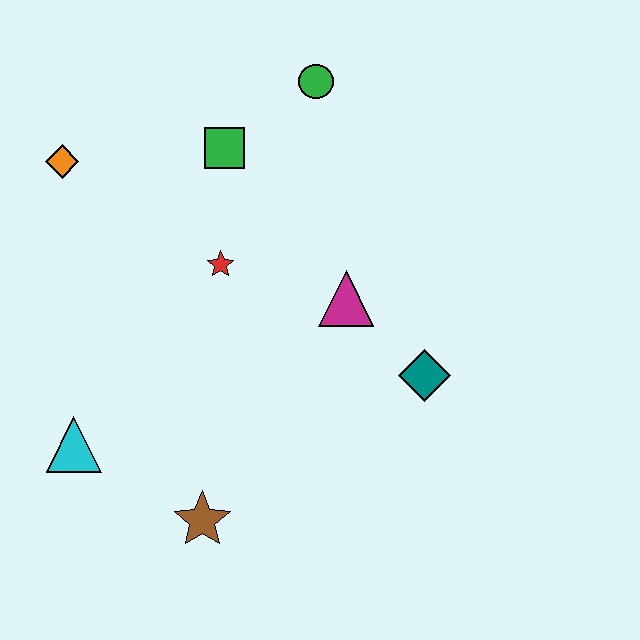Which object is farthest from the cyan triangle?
The green circle is farthest from the cyan triangle.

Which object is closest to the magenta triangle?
The teal diamond is closest to the magenta triangle.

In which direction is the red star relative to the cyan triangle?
The red star is above the cyan triangle.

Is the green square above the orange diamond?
Yes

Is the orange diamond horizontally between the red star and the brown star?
No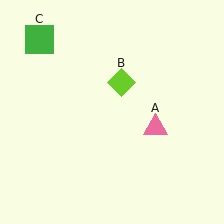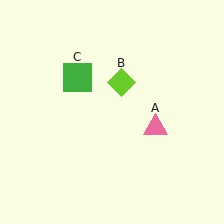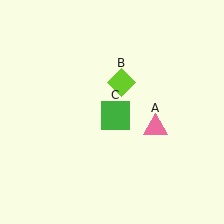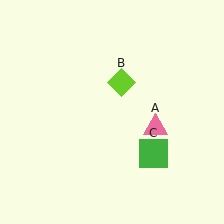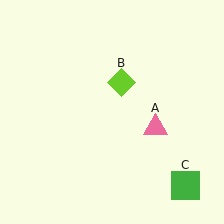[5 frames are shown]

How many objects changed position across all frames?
1 object changed position: green square (object C).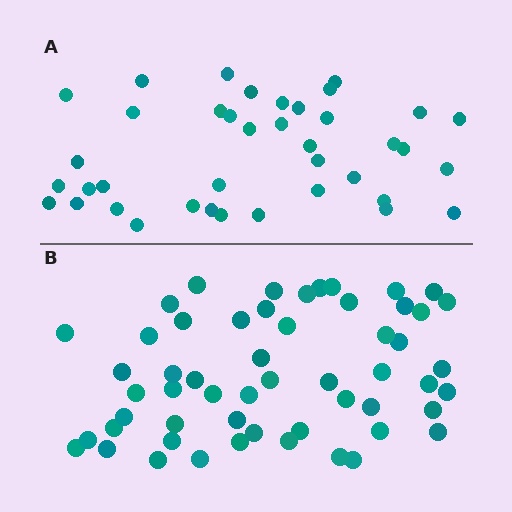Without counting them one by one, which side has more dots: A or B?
Region B (the bottom region) has more dots.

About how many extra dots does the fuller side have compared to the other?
Region B has approximately 15 more dots than region A.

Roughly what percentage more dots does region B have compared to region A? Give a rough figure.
About 40% more.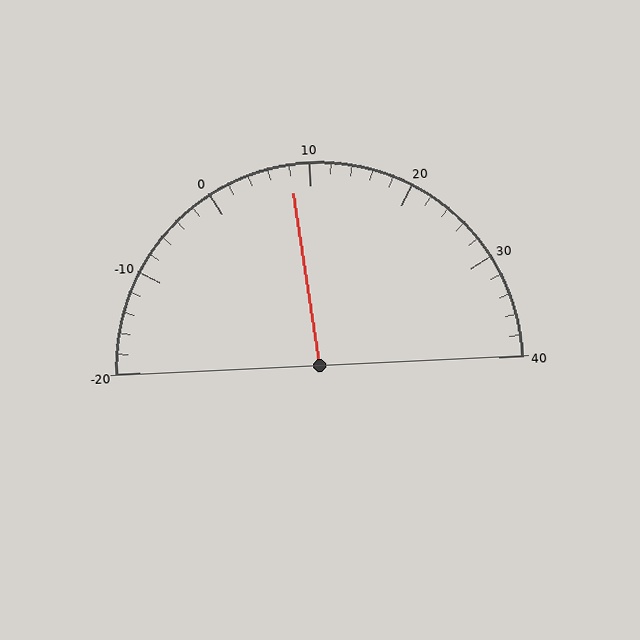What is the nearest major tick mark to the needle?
The nearest major tick mark is 10.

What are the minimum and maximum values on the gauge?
The gauge ranges from -20 to 40.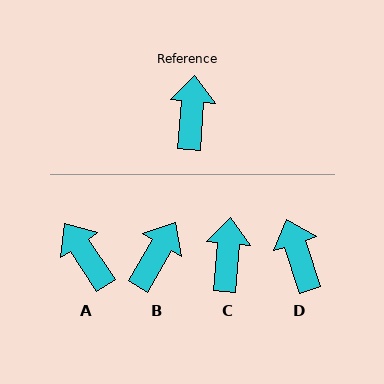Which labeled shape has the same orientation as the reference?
C.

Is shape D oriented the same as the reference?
No, it is off by about 23 degrees.